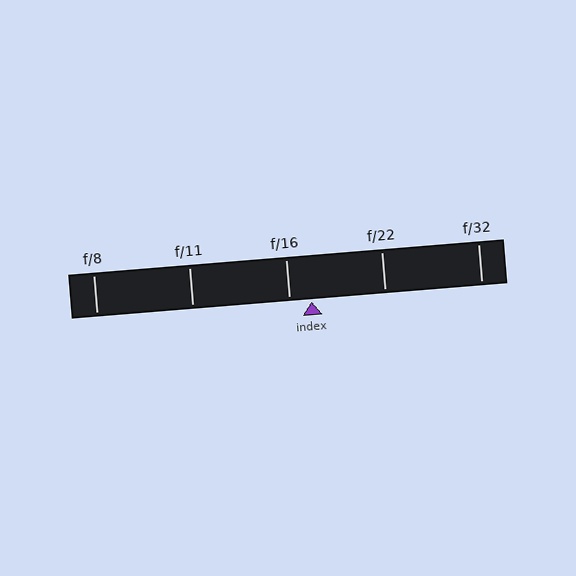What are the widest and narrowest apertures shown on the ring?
The widest aperture shown is f/8 and the narrowest is f/32.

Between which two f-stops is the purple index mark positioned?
The index mark is between f/16 and f/22.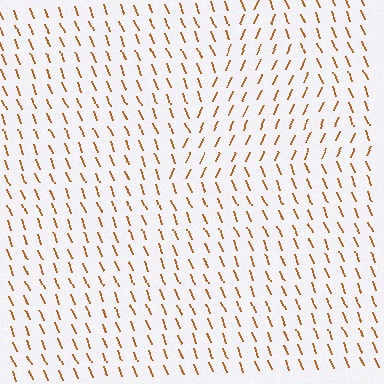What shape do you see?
I see a triangle.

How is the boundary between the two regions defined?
The boundary is defined purely by a change in line orientation (approximately 45 degrees difference). All lines are the same color and thickness.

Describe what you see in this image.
The image is filled with small brown line segments. A triangle region in the image has lines oriented differently from the surrounding lines, creating a visible texture boundary.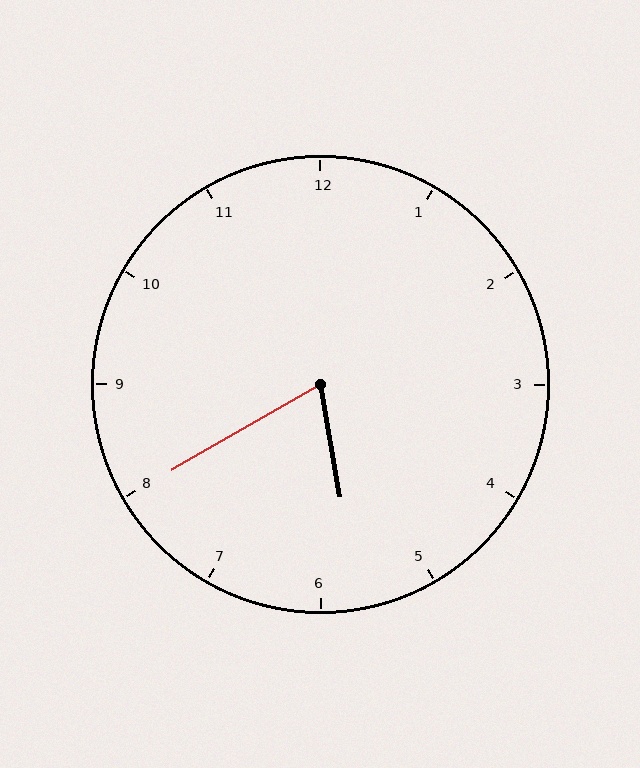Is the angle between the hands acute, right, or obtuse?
It is acute.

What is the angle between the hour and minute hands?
Approximately 70 degrees.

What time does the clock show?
5:40.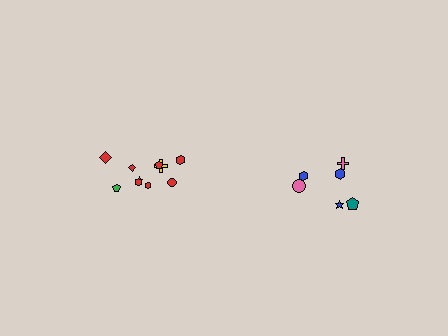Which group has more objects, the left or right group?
The left group.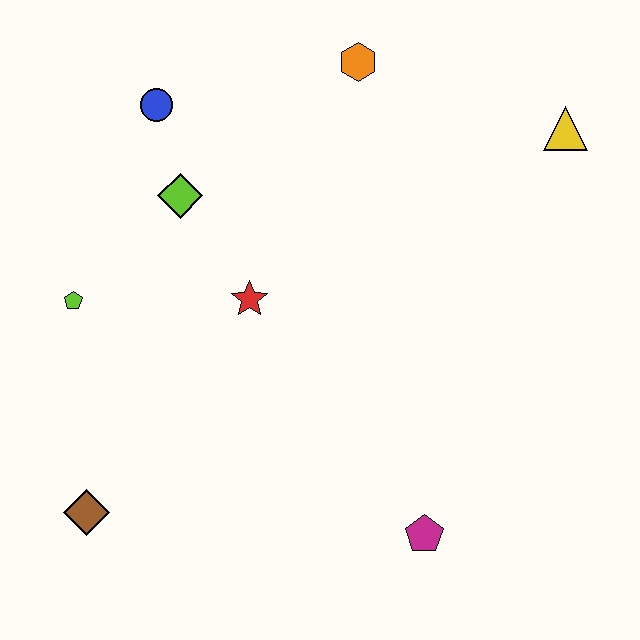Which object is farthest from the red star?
The yellow triangle is farthest from the red star.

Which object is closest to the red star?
The lime diamond is closest to the red star.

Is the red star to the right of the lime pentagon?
Yes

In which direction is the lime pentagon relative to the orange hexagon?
The lime pentagon is to the left of the orange hexagon.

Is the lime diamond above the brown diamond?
Yes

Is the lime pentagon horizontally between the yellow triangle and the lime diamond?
No